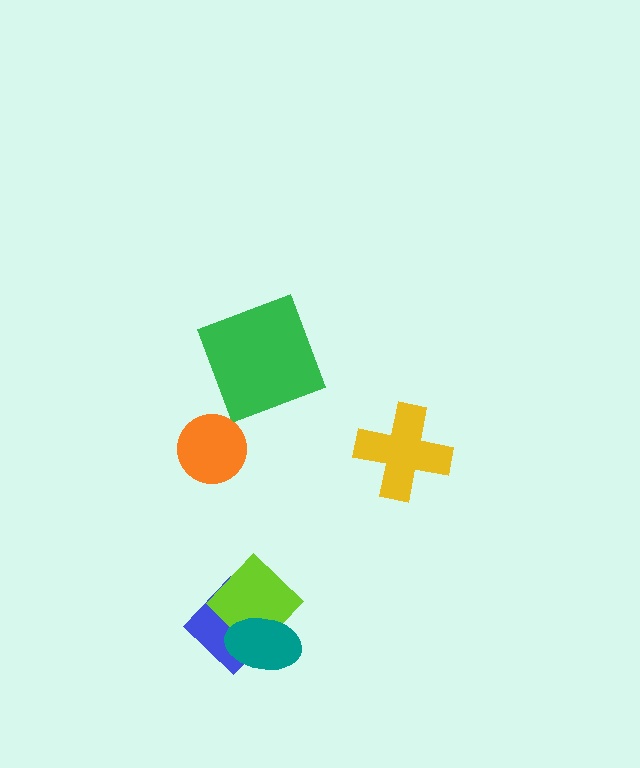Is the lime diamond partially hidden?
Yes, it is partially covered by another shape.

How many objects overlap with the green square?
0 objects overlap with the green square.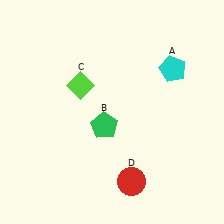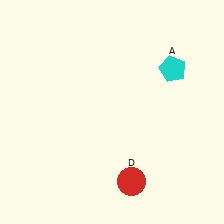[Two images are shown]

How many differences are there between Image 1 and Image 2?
There are 2 differences between the two images.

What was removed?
The lime diamond (C), the green pentagon (B) were removed in Image 2.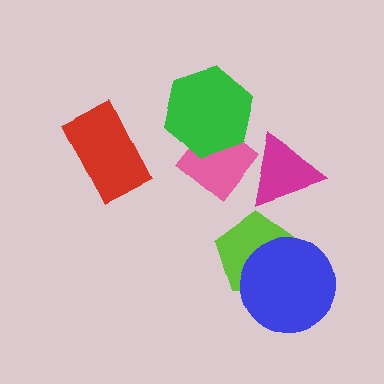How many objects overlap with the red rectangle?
0 objects overlap with the red rectangle.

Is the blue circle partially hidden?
No, no other shape covers it.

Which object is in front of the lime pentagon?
The blue circle is in front of the lime pentagon.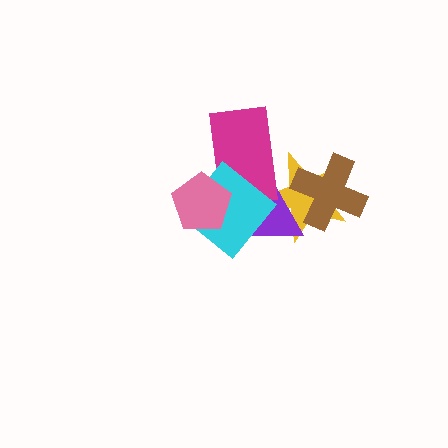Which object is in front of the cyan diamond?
The pink pentagon is in front of the cyan diamond.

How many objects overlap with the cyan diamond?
4 objects overlap with the cyan diamond.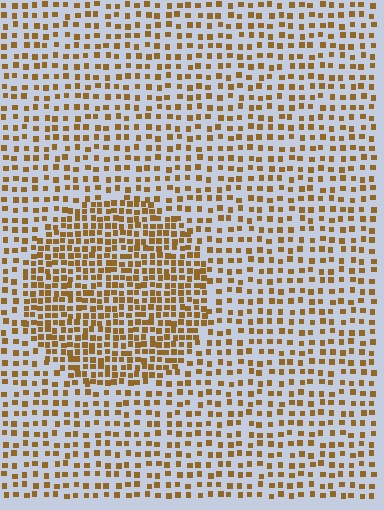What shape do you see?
I see a circle.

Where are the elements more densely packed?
The elements are more densely packed inside the circle boundary.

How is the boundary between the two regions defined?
The boundary is defined by a change in element density (approximately 1.9x ratio). All elements are the same color, size, and shape.